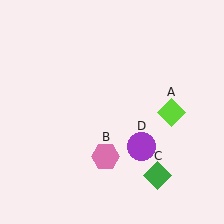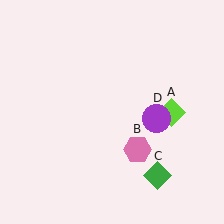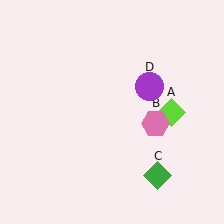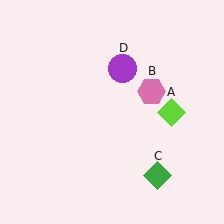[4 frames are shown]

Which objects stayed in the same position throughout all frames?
Lime diamond (object A) and green diamond (object C) remained stationary.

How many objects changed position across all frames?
2 objects changed position: pink hexagon (object B), purple circle (object D).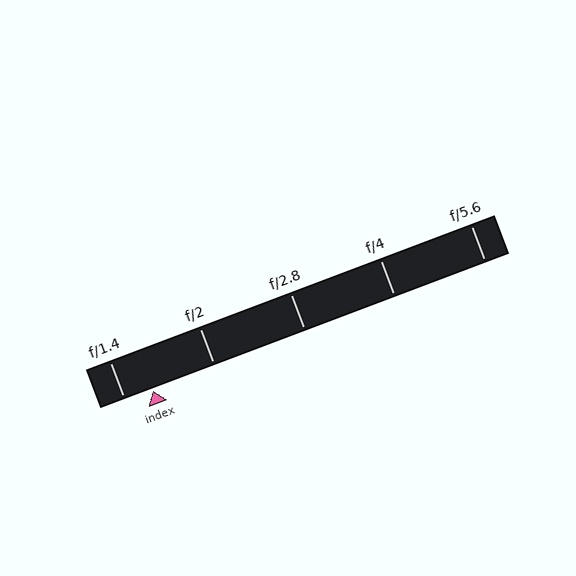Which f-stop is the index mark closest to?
The index mark is closest to f/1.4.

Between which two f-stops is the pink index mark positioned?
The index mark is between f/1.4 and f/2.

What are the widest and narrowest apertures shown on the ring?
The widest aperture shown is f/1.4 and the narrowest is f/5.6.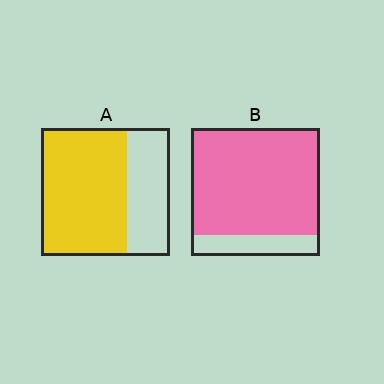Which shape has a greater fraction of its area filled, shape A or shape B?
Shape B.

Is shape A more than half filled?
Yes.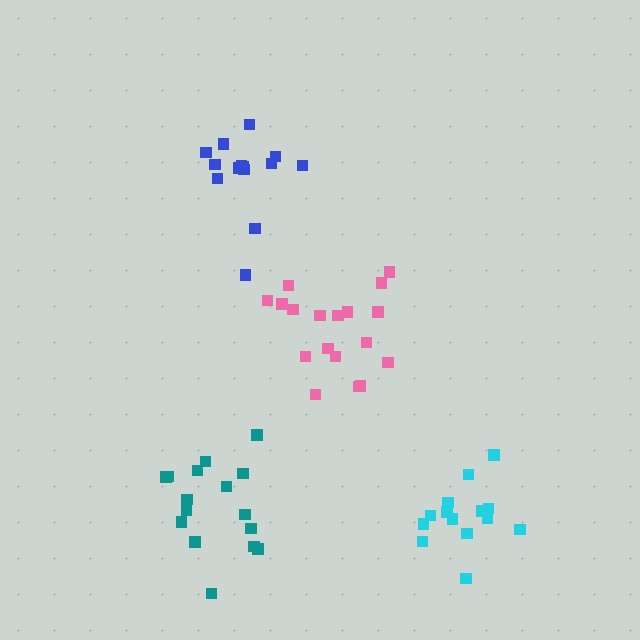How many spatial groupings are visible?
There are 4 spatial groupings.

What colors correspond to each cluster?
The clusters are colored: cyan, teal, pink, blue.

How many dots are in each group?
Group 1: 14 dots, Group 2: 16 dots, Group 3: 18 dots, Group 4: 14 dots (62 total).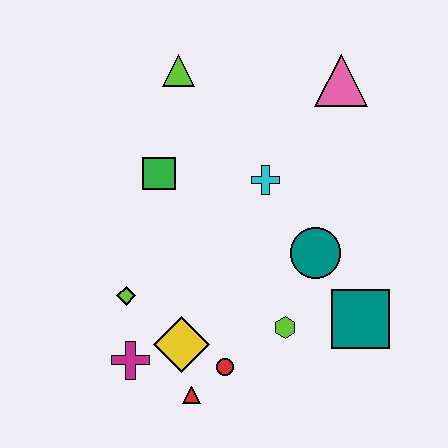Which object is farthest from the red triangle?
The pink triangle is farthest from the red triangle.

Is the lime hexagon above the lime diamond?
No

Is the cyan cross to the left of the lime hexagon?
Yes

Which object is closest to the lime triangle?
The green square is closest to the lime triangle.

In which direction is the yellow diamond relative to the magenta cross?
The yellow diamond is to the right of the magenta cross.